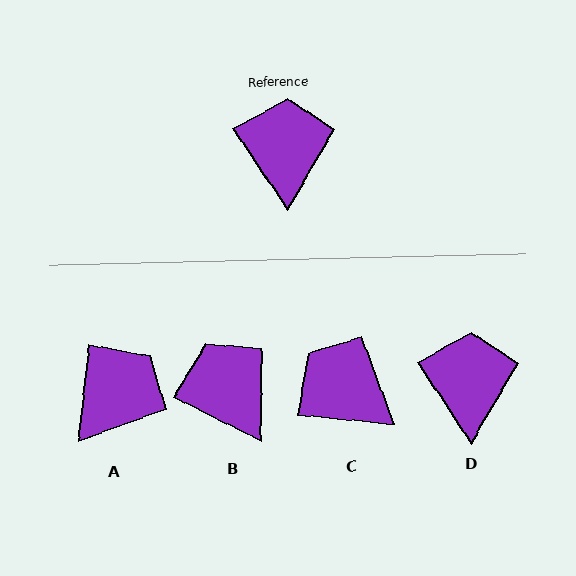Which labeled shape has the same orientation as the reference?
D.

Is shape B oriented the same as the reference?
No, it is off by about 30 degrees.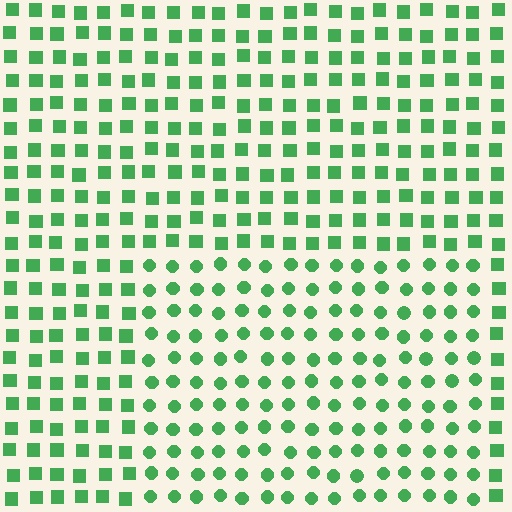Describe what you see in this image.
The image is filled with small green elements arranged in a uniform grid. A rectangle-shaped region contains circles, while the surrounding area contains squares. The boundary is defined purely by the change in element shape.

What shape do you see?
I see a rectangle.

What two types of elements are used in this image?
The image uses circles inside the rectangle region and squares outside it.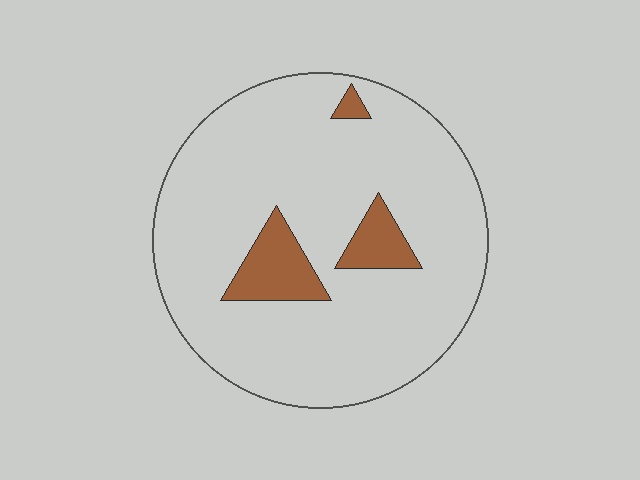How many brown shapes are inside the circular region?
3.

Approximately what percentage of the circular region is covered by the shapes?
Approximately 10%.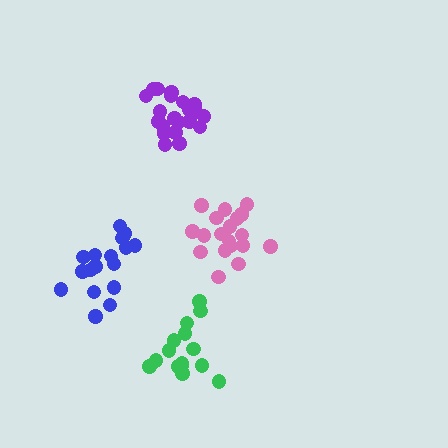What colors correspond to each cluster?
The clusters are colored: purple, pink, green, blue.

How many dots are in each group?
Group 1: 21 dots, Group 2: 19 dots, Group 3: 15 dots, Group 4: 17 dots (72 total).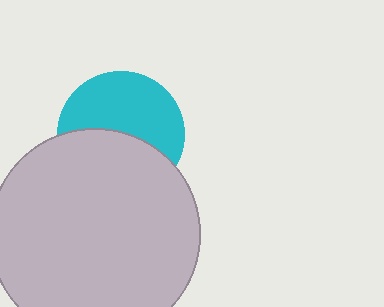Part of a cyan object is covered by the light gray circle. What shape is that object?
It is a circle.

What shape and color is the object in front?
The object in front is a light gray circle.